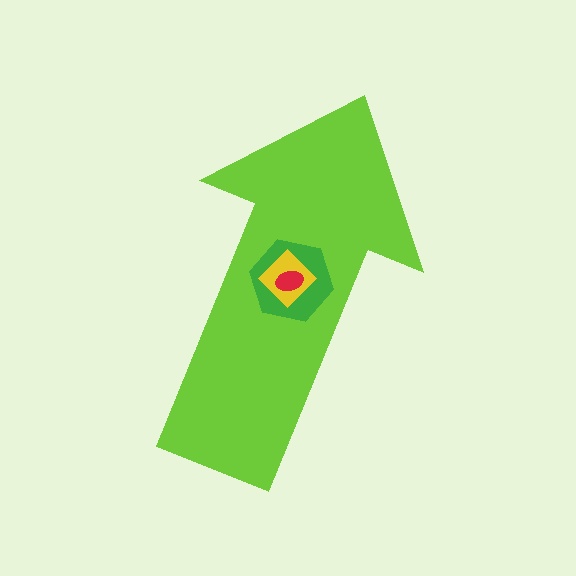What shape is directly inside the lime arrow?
The green hexagon.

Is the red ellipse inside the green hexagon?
Yes.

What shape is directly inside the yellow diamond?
The red ellipse.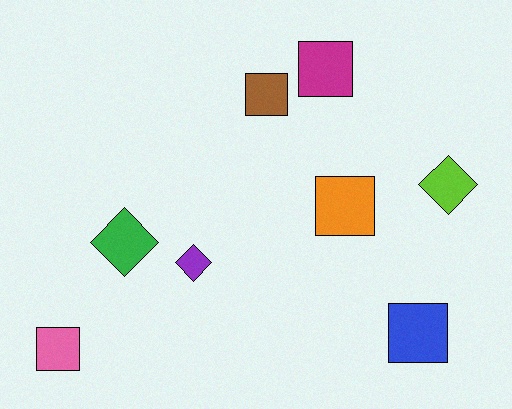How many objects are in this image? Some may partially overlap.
There are 8 objects.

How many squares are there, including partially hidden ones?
There are 5 squares.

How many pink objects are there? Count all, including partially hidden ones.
There is 1 pink object.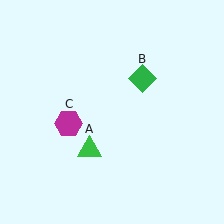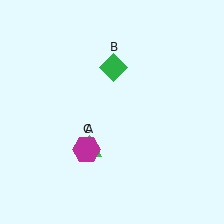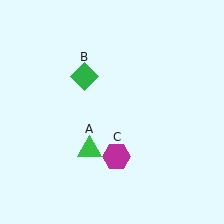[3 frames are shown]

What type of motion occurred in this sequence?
The green diamond (object B), magenta hexagon (object C) rotated counterclockwise around the center of the scene.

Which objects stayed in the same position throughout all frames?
Green triangle (object A) remained stationary.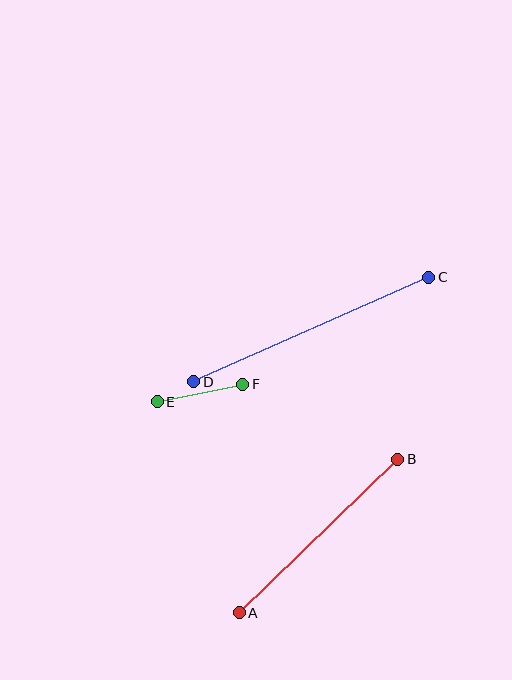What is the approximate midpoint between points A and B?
The midpoint is at approximately (318, 536) pixels.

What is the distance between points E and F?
The distance is approximately 87 pixels.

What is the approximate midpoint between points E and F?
The midpoint is at approximately (200, 393) pixels.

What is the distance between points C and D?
The distance is approximately 257 pixels.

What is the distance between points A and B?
The distance is approximately 221 pixels.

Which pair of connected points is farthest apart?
Points C and D are farthest apart.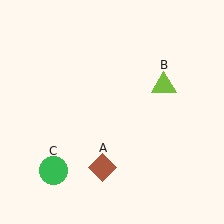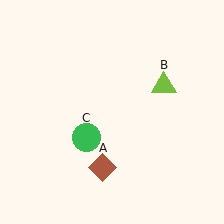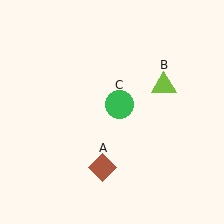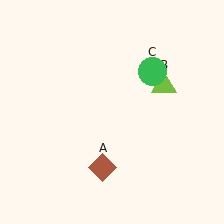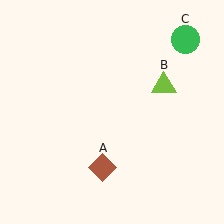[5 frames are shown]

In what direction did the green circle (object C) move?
The green circle (object C) moved up and to the right.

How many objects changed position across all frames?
1 object changed position: green circle (object C).